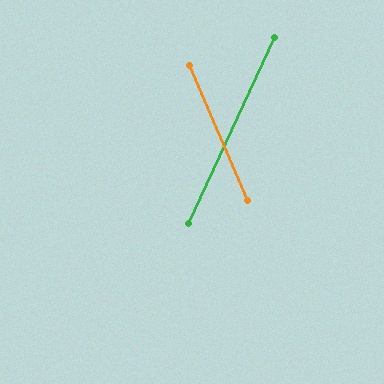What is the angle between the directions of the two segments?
Approximately 48 degrees.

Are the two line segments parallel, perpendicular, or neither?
Neither parallel nor perpendicular — they differ by about 48°.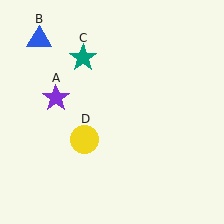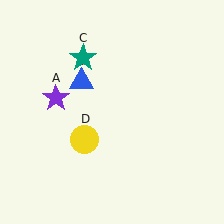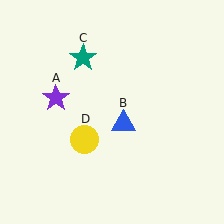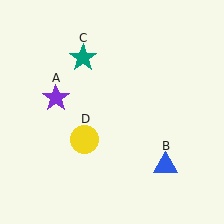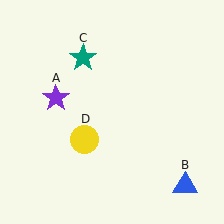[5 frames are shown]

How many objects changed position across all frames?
1 object changed position: blue triangle (object B).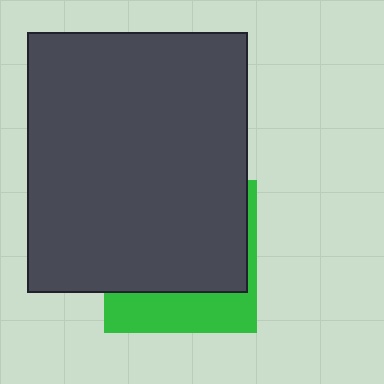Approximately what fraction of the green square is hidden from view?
Roughly 69% of the green square is hidden behind the dark gray rectangle.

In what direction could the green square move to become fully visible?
The green square could move down. That would shift it out from behind the dark gray rectangle entirely.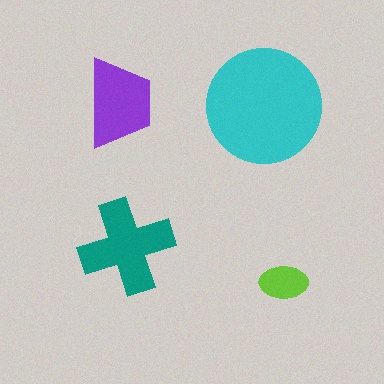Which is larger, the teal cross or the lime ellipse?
The teal cross.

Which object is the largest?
The cyan circle.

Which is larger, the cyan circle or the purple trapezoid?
The cyan circle.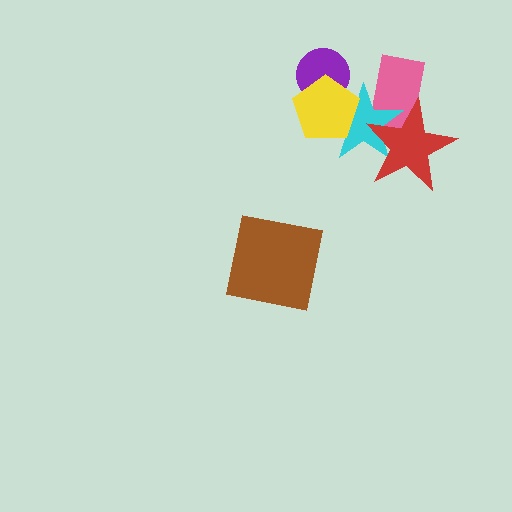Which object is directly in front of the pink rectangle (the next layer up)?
The cyan star is directly in front of the pink rectangle.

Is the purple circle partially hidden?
Yes, it is partially covered by another shape.